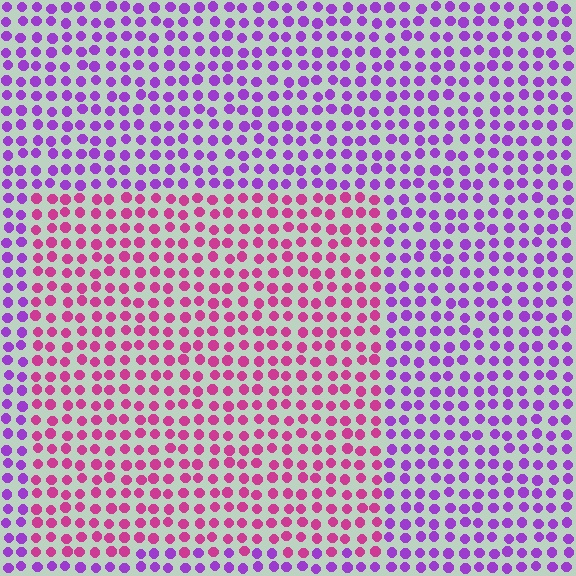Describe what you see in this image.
The image is filled with small purple elements in a uniform arrangement. A rectangle-shaped region is visible where the elements are tinted to a slightly different hue, forming a subtle color boundary.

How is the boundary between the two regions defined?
The boundary is defined purely by a slight shift in hue (about 43 degrees). Spacing, size, and orientation are identical on both sides.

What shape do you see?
I see a rectangle.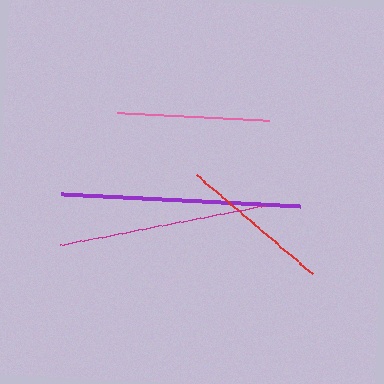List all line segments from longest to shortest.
From longest to shortest: purple, magenta, red, pink.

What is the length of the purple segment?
The purple segment is approximately 241 pixels long.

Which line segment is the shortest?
The pink line is the shortest at approximately 152 pixels.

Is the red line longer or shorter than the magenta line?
The magenta line is longer than the red line.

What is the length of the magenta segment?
The magenta segment is approximately 209 pixels long.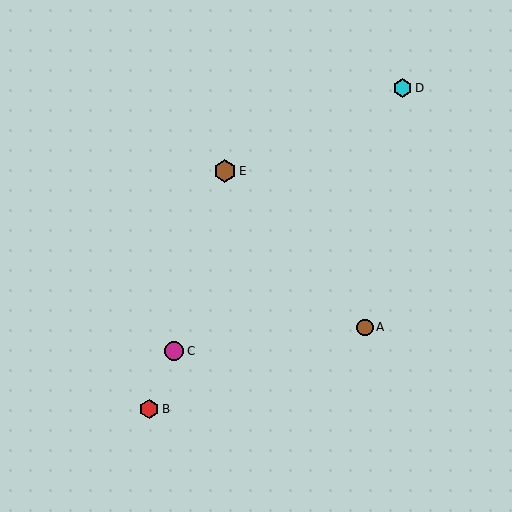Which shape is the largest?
The brown hexagon (labeled E) is the largest.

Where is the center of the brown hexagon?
The center of the brown hexagon is at (225, 171).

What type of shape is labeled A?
Shape A is a brown circle.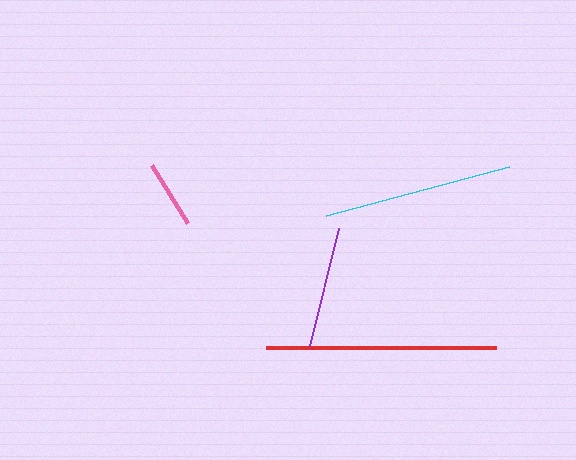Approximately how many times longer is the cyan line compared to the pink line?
The cyan line is approximately 2.8 times the length of the pink line.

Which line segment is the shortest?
The pink line is the shortest at approximately 68 pixels.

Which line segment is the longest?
The red line is the longest at approximately 230 pixels.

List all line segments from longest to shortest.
From longest to shortest: red, cyan, purple, pink.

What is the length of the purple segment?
The purple segment is approximately 122 pixels long.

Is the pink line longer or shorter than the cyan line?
The cyan line is longer than the pink line.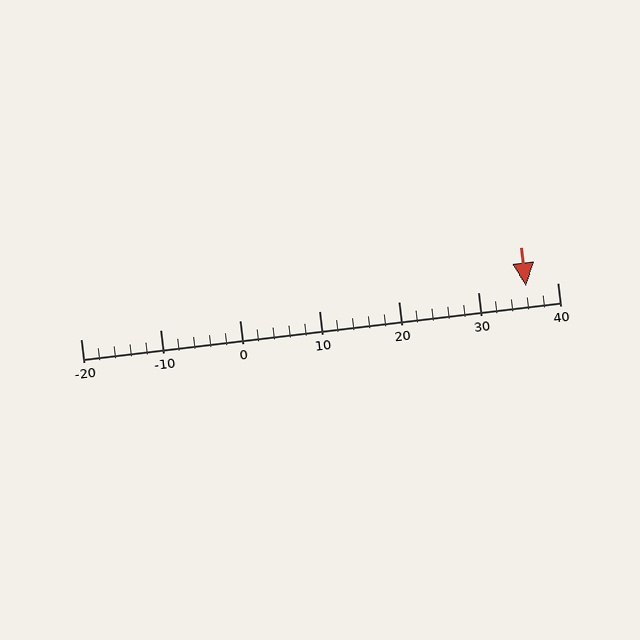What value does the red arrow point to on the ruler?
The red arrow points to approximately 36.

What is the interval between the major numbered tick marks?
The major tick marks are spaced 10 units apart.